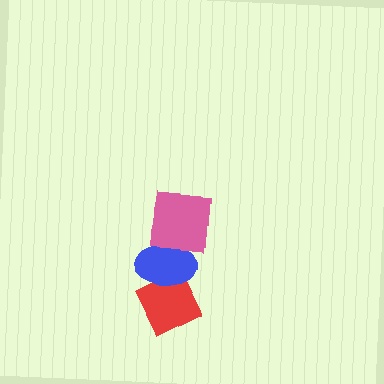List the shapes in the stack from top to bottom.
From top to bottom: the pink square, the blue ellipse, the red diamond.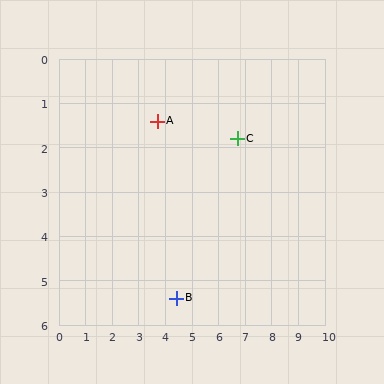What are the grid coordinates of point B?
Point B is at approximately (4.4, 5.4).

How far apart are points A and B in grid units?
Points A and B are about 4.1 grid units apart.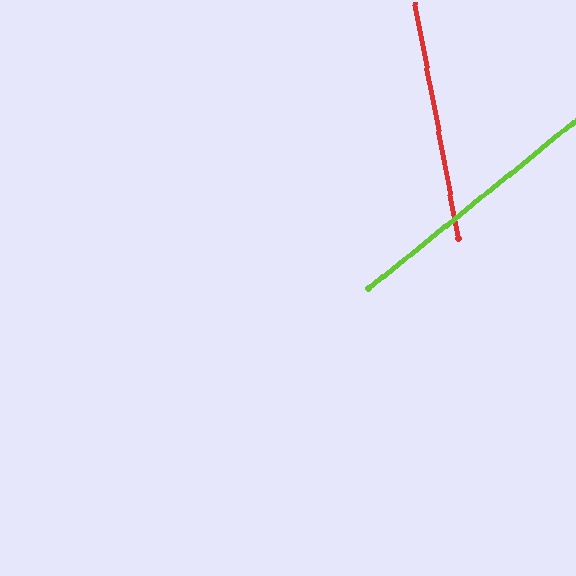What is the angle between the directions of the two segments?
Approximately 61 degrees.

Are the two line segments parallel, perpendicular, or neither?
Neither parallel nor perpendicular — they differ by about 61°.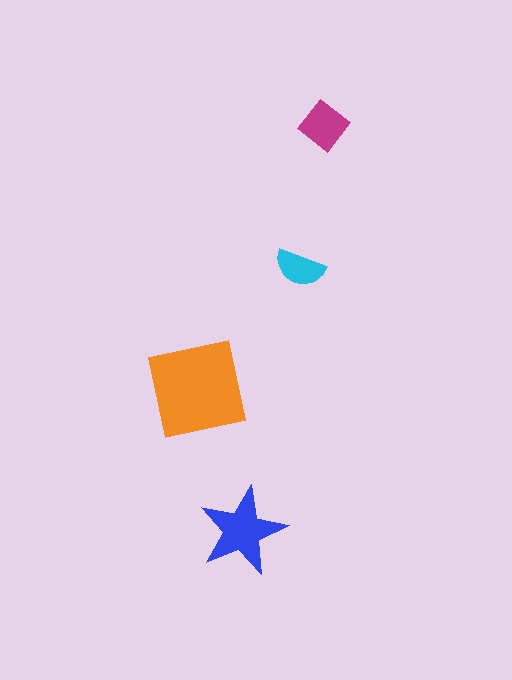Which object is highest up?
The magenta diamond is topmost.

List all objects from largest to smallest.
The orange square, the blue star, the magenta diamond, the cyan semicircle.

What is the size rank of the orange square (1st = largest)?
1st.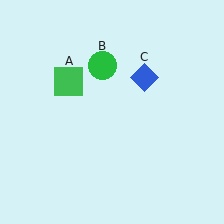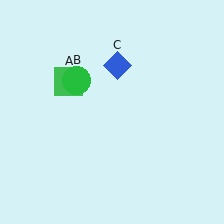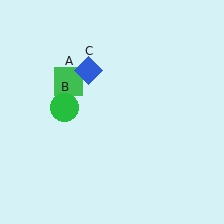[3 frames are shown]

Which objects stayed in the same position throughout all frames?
Green square (object A) remained stationary.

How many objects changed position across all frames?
2 objects changed position: green circle (object B), blue diamond (object C).